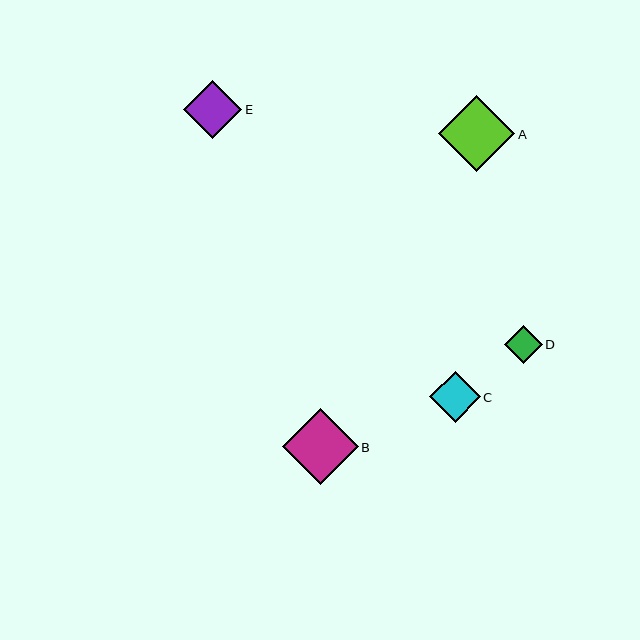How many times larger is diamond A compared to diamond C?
Diamond A is approximately 1.5 times the size of diamond C.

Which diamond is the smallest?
Diamond D is the smallest with a size of approximately 38 pixels.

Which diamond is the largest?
Diamond B is the largest with a size of approximately 76 pixels.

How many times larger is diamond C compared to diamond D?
Diamond C is approximately 1.3 times the size of diamond D.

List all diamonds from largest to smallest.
From largest to smallest: B, A, E, C, D.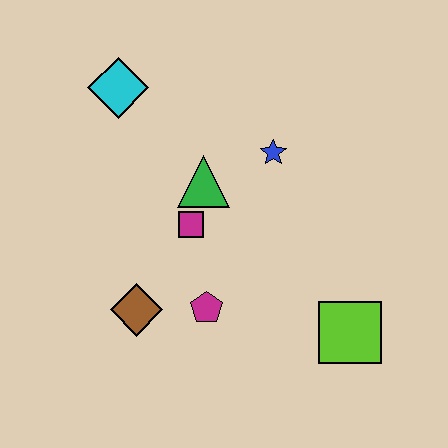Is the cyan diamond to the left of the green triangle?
Yes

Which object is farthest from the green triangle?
The lime square is farthest from the green triangle.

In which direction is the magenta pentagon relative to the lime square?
The magenta pentagon is to the left of the lime square.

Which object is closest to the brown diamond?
The magenta pentagon is closest to the brown diamond.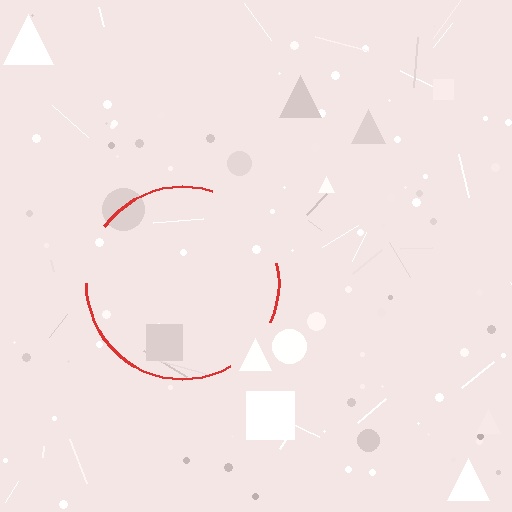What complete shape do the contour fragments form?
The contour fragments form a circle.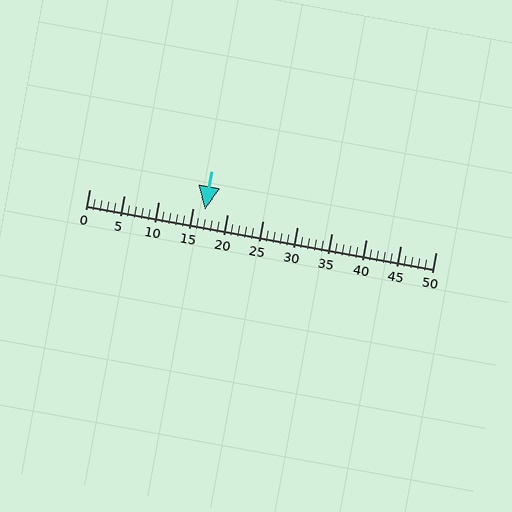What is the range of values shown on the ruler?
The ruler shows values from 0 to 50.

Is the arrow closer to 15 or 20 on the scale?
The arrow is closer to 15.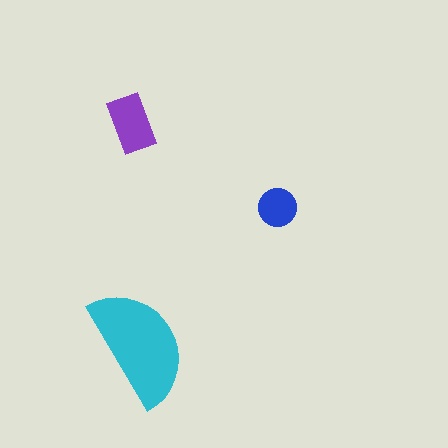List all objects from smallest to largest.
The blue circle, the purple rectangle, the cyan semicircle.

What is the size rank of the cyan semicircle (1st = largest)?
1st.